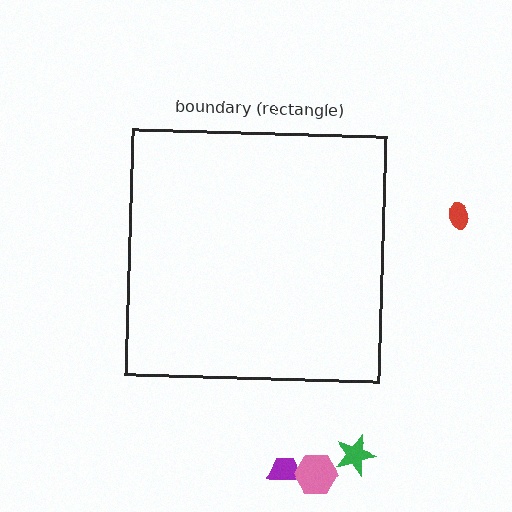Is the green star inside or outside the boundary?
Outside.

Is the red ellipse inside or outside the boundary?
Outside.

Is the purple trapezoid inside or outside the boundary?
Outside.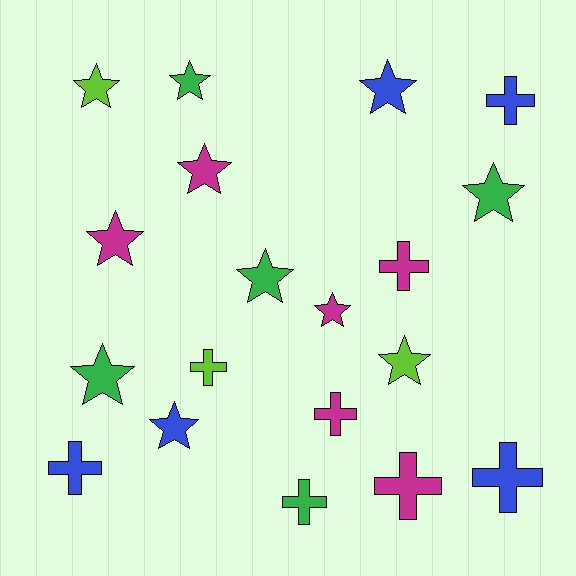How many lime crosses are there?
There is 1 lime cross.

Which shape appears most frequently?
Star, with 11 objects.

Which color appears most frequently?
Magenta, with 6 objects.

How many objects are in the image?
There are 19 objects.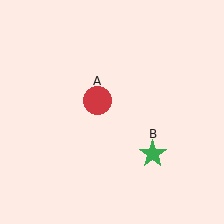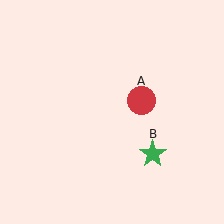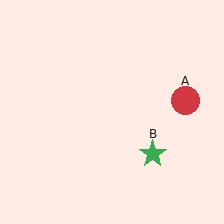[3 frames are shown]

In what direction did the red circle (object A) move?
The red circle (object A) moved right.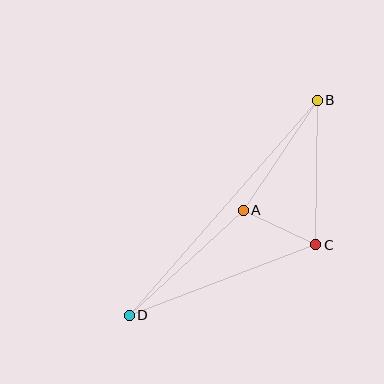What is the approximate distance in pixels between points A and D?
The distance between A and D is approximately 155 pixels.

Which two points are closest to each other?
Points A and C are closest to each other.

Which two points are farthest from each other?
Points B and D are farthest from each other.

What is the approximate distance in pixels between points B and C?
The distance between B and C is approximately 144 pixels.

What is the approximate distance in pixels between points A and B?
The distance between A and B is approximately 133 pixels.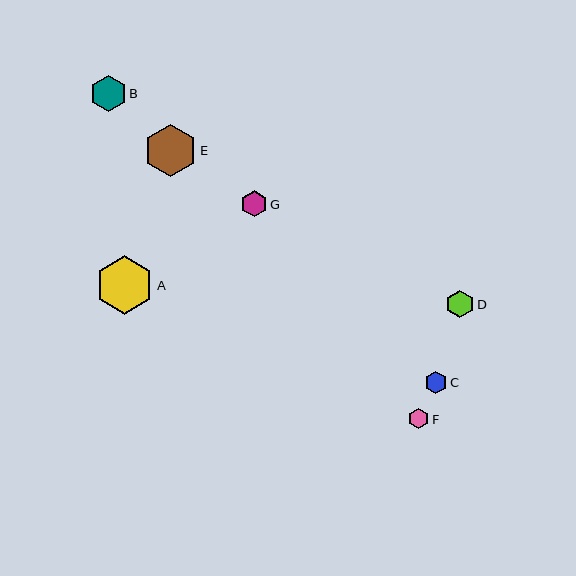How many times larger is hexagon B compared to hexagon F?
Hexagon B is approximately 1.8 times the size of hexagon F.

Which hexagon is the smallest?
Hexagon F is the smallest with a size of approximately 20 pixels.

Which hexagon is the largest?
Hexagon A is the largest with a size of approximately 58 pixels.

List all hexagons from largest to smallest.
From largest to smallest: A, E, B, D, G, C, F.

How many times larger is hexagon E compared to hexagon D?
Hexagon E is approximately 1.9 times the size of hexagon D.